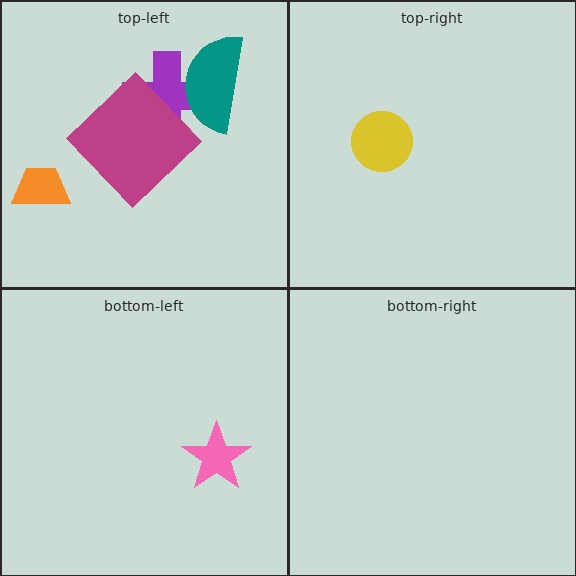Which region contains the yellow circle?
The top-right region.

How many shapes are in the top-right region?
1.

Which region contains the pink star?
The bottom-left region.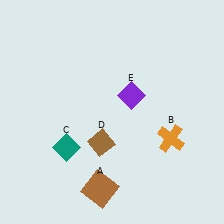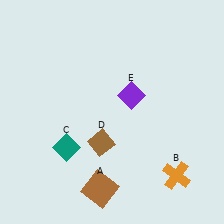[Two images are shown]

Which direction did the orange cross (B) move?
The orange cross (B) moved down.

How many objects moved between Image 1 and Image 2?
1 object moved between the two images.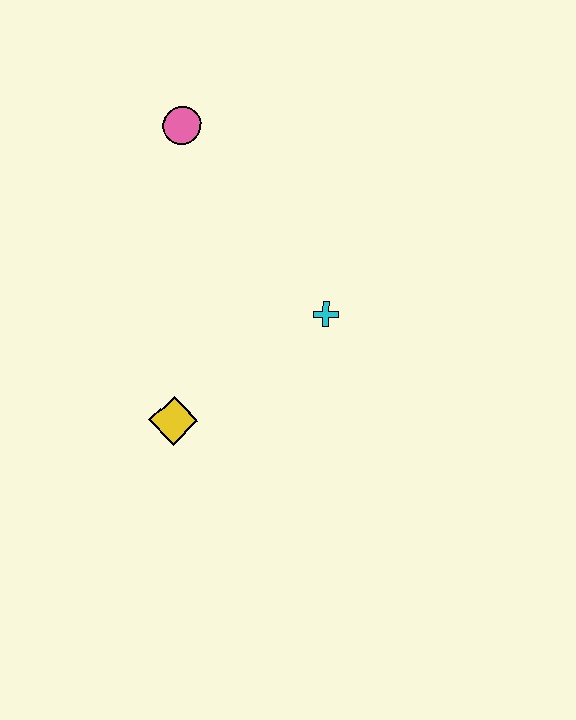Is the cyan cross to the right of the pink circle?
Yes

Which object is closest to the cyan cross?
The yellow diamond is closest to the cyan cross.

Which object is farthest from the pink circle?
The yellow diamond is farthest from the pink circle.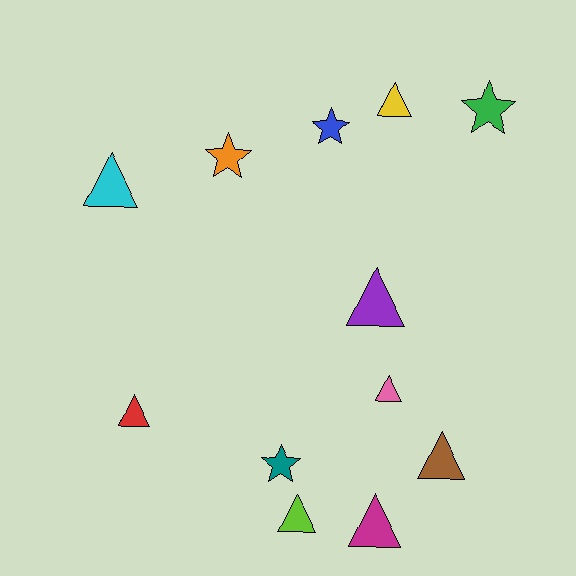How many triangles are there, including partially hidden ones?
There are 8 triangles.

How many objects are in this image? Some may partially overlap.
There are 12 objects.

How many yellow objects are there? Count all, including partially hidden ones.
There is 1 yellow object.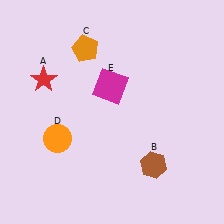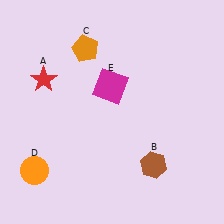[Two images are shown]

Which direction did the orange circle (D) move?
The orange circle (D) moved down.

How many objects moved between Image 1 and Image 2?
1 object moved between the two images.